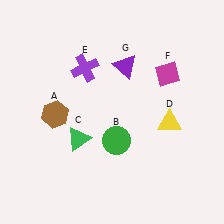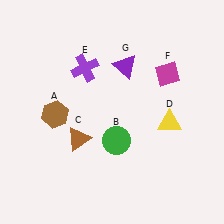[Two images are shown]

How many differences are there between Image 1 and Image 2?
There is 1 difference between the two images.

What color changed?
The triangle (C) changed from green in Image 1 to brown in Image 2.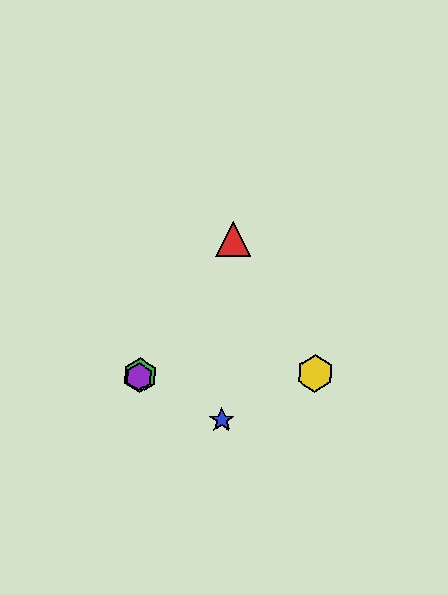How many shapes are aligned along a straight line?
3 shapes (the red triangle, the green hexagon, the purple hexagon) are aligned along a straight line.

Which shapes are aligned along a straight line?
The red triangle, the green hexagon, the purple hexagon are aligned along a straight line.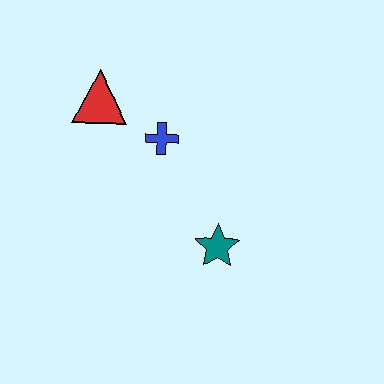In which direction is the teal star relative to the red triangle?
The teal star is below the red triangle.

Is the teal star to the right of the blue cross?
Yes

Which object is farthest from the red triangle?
The teal star is farthest from the red triangle.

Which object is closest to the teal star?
The blue cross is closest to the teal star.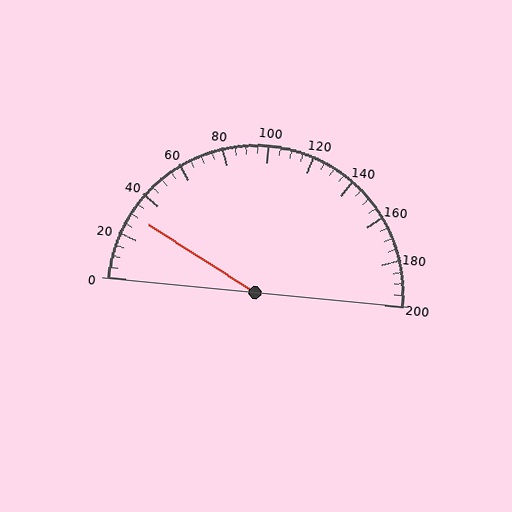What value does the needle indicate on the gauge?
The needle indicates approximately 30.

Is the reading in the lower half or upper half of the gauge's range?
The reading is in the lower half of the range (0 to 200).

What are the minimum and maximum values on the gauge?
The gauge ranges from 0 to 200.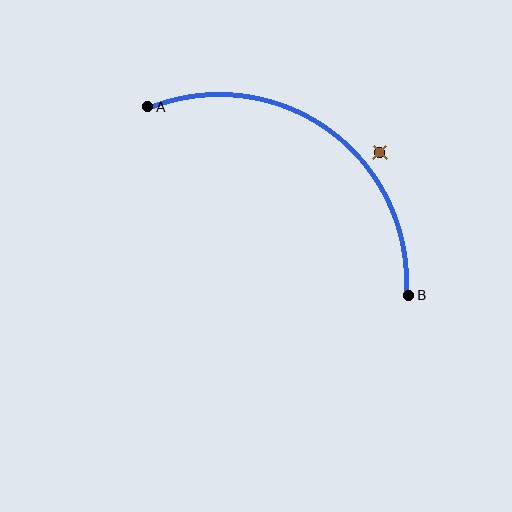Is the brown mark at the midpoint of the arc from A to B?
No — the brown mark does not lie on the arc at all. It sits slightly outside the curve.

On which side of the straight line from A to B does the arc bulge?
The arc bulges above and to the right of the straight line connecting A and B.